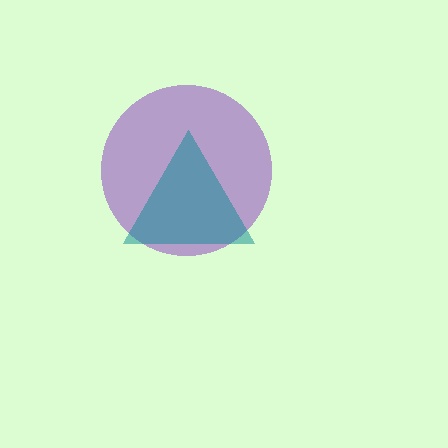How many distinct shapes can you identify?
There are 2 distinct shapes: a purple circle, a teal triangle.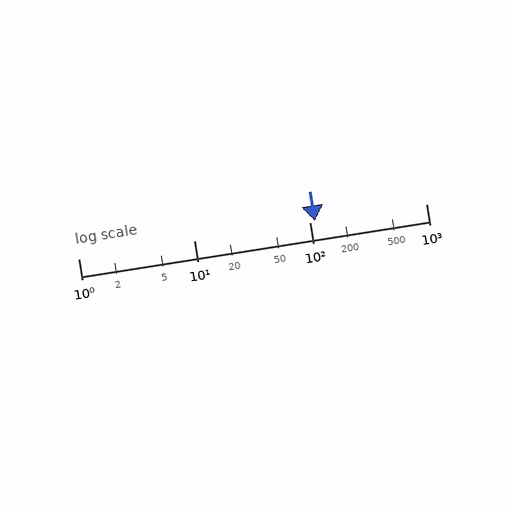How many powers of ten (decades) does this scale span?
The scale spans 3 decades, from 1 to 1000.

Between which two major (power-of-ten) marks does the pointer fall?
The pointer is between 100 and 1000.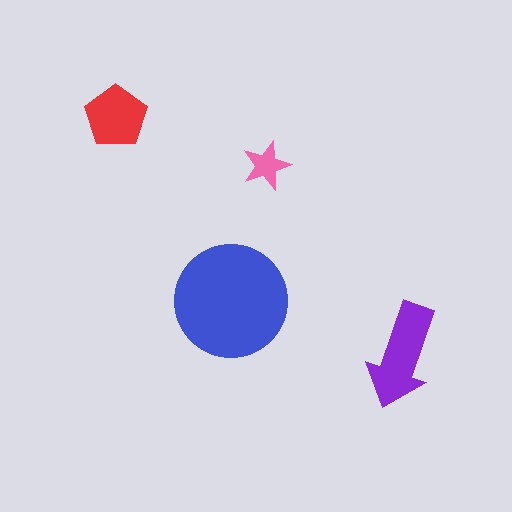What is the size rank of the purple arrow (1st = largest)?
2nd.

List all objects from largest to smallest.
The blue circle, the purple arrow, the red pentagon, the pink star.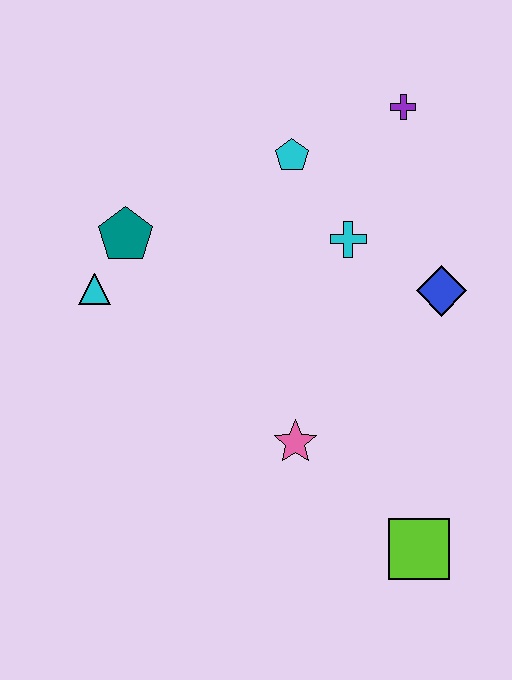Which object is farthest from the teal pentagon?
The lime square is farthest from the teal pentagon.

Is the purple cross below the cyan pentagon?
No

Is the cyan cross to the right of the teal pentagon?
Yes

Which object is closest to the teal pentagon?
The cyan triangle is closest to the teal pentagon.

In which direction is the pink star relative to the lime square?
The pink star is to the left of the lime square.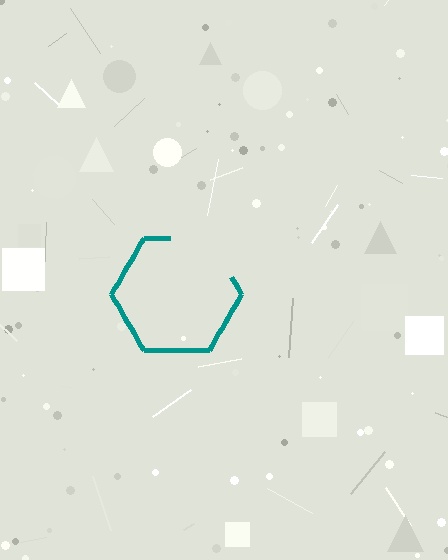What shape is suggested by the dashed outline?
The dashed outline suggests a hexagon.